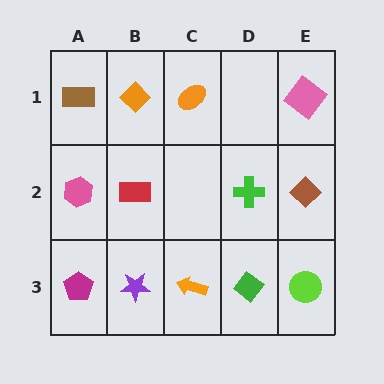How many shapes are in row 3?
5 shapes.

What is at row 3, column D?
A green diamond.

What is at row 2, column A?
A pink hexagon.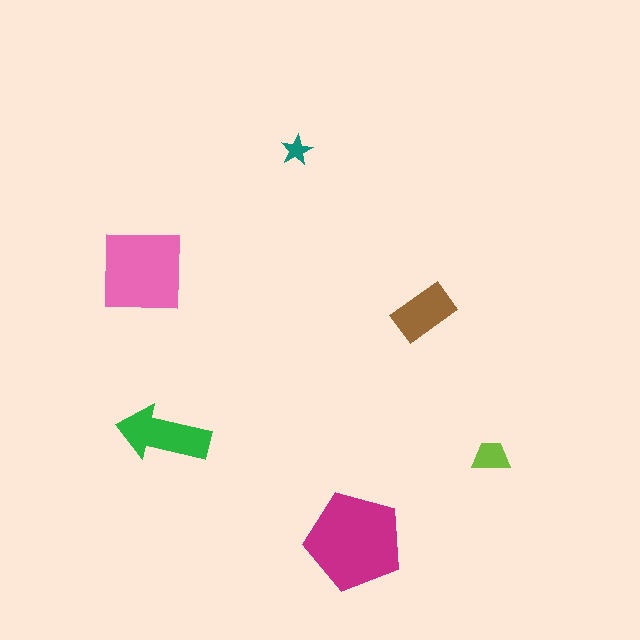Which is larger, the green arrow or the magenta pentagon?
The magenta pentagon.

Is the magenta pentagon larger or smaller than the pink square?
Larger.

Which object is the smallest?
The teal star.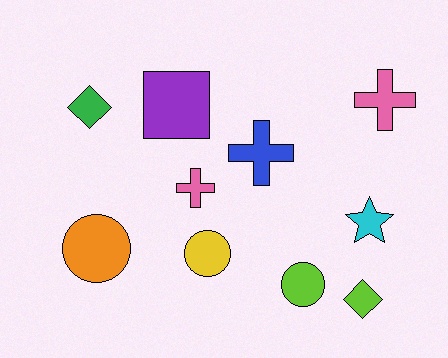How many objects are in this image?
There are 10 objects.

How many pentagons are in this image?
There are no pentagons.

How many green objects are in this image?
There is 1 green object.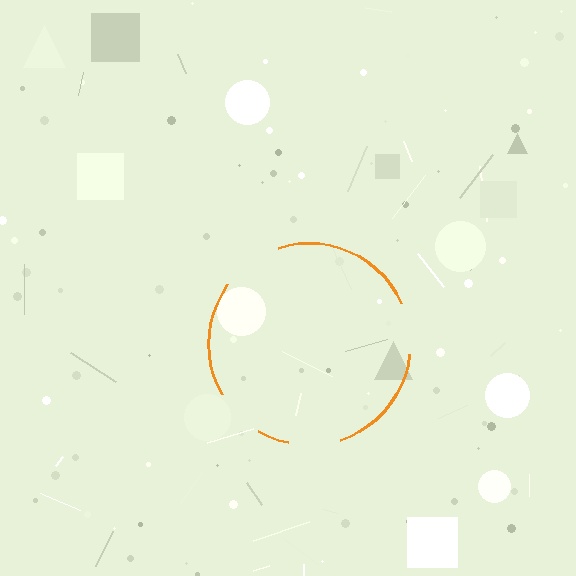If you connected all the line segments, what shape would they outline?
They would outline a circle.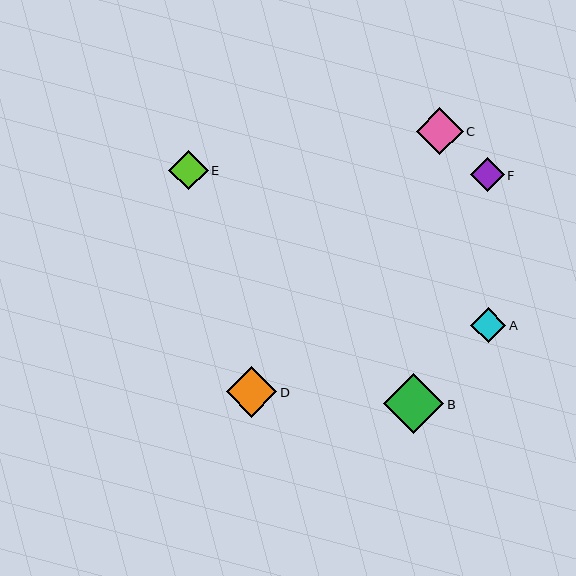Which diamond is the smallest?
Diamond F is the smallest with a size of approximately 34 pixels.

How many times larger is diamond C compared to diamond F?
Diamond C is approximately 1.4 times the size of diamond F.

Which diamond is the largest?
Diamond B is the largest with a size of approximately 60 pixels.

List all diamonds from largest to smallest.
From largest to smallest: B, D, C, E, A, F.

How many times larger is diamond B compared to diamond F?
Diamond B is approximately 1.8 times the size of diamond F.